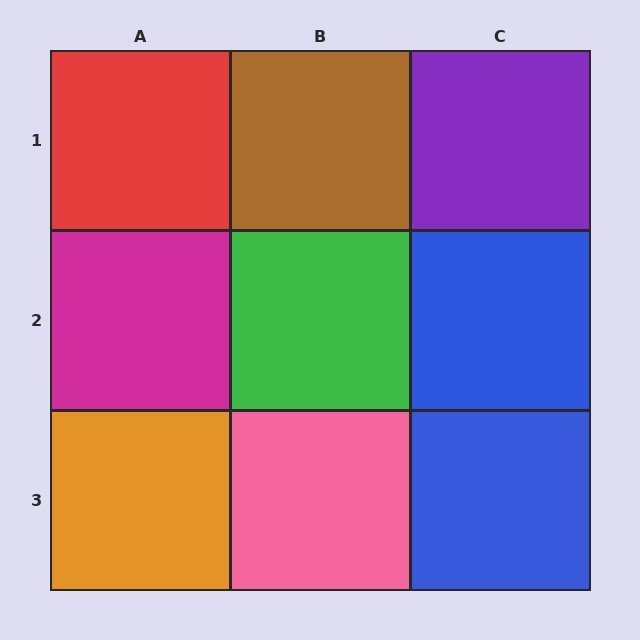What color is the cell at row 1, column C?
Purple.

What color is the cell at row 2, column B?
Green.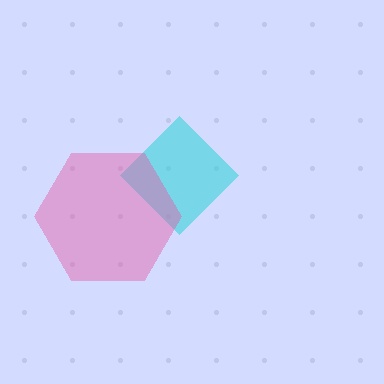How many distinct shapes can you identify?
There are 2 distinct shapes: a cyan diamond, a pink hexagon.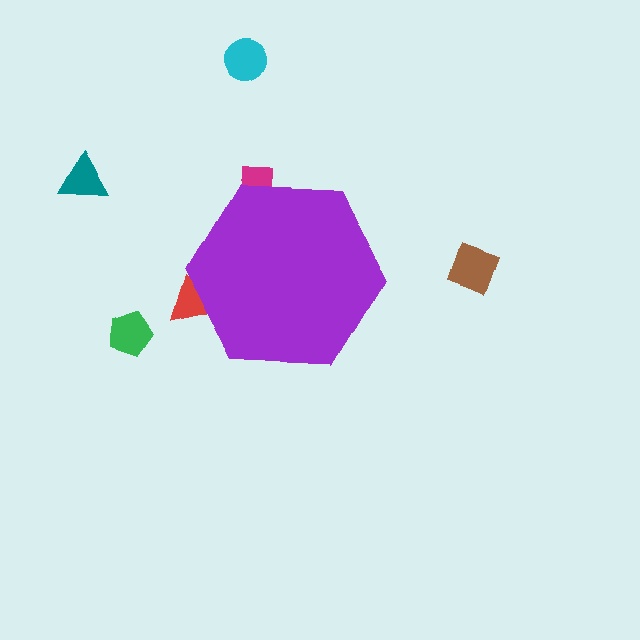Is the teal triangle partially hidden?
No, the teal triangle is fully visible.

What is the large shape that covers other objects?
A purple hexagon.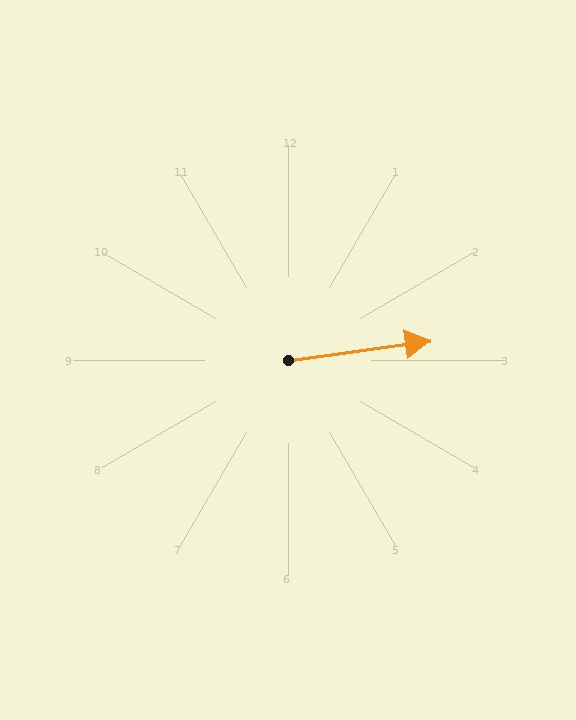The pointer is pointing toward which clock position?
Roughly 3 o'clock.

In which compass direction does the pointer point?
East.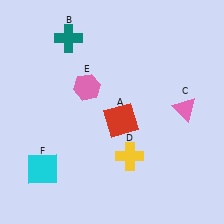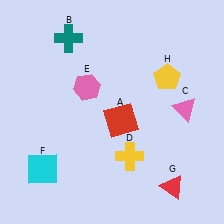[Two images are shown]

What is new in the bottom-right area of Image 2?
A red triangle (G) was added in the bottom-right area of Image 2.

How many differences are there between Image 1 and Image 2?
There are 2 differences between the two images.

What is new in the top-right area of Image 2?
A yellow pentagon (H) was added in the top-right area of Image 2.